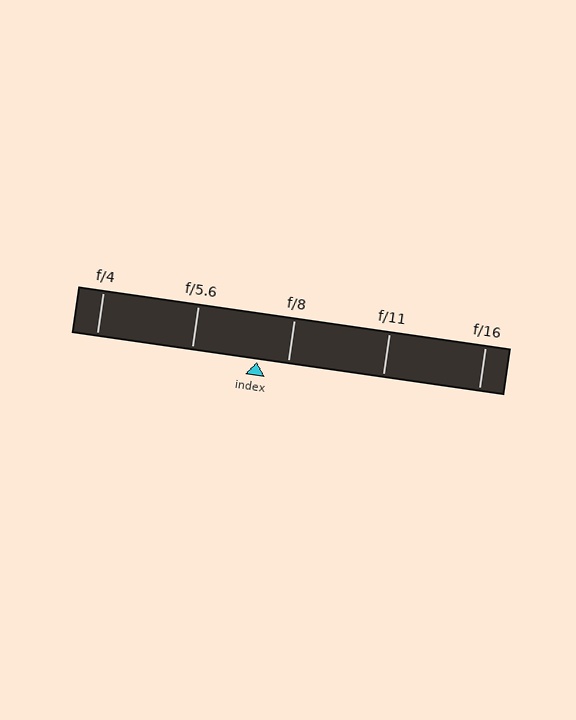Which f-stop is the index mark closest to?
The index mark is closest to f/8.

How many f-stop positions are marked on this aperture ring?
There are 5 f-stop positions marked.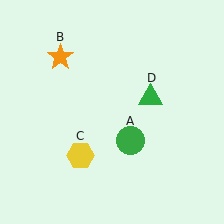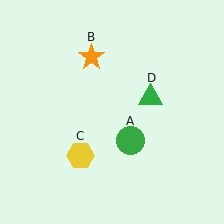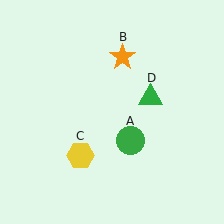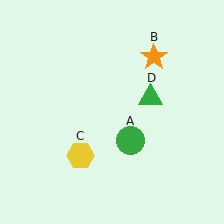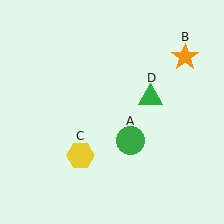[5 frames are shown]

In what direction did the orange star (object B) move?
The orange star (object B) moved right.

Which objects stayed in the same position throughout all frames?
Green circle (object A) and yellow hexagon (object C) and green triangle (object D) remained stationary.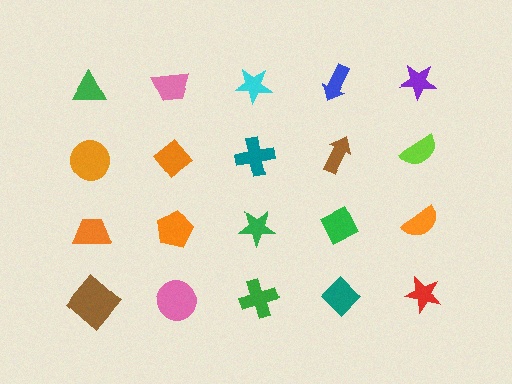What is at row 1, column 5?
A purple star.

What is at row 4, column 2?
A pink circle.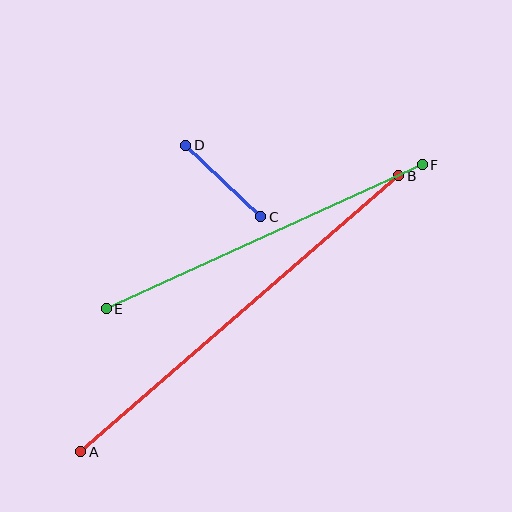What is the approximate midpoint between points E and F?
The midpoint is at approximately (264, 237) pixels.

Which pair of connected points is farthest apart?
Points A and B are farthest apart.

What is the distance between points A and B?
The distance is approximately 421 pixels.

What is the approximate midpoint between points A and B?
The midpoint is at approximately (240, 314) pixels.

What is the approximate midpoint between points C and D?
The midpoint is at approximately (223, 181) pixels.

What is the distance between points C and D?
The distance is approximately 104 pixels.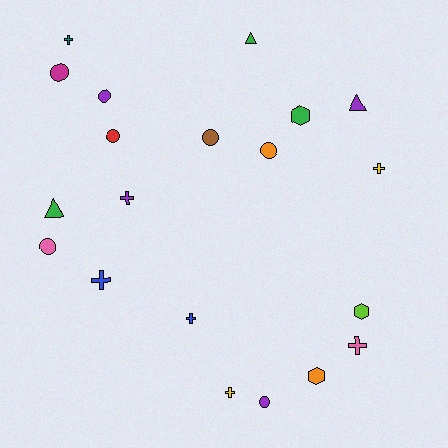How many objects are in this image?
There are 20 objects.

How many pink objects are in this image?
There are 2 pink objects.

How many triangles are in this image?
There are 3 triangles.